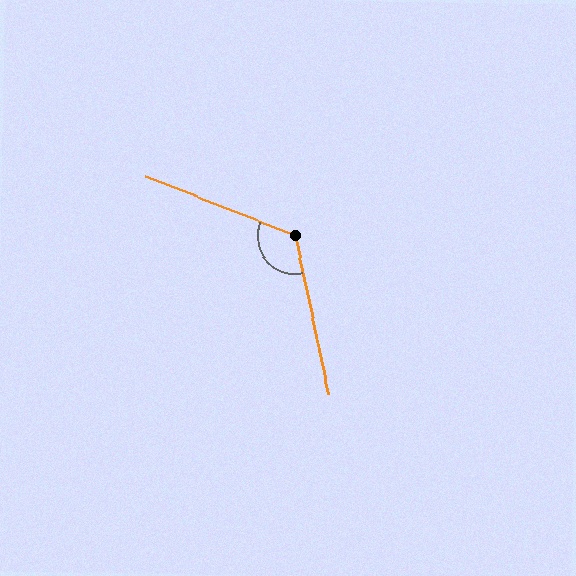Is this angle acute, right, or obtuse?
It is obtuse.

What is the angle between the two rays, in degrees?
Approximately 124 degrees.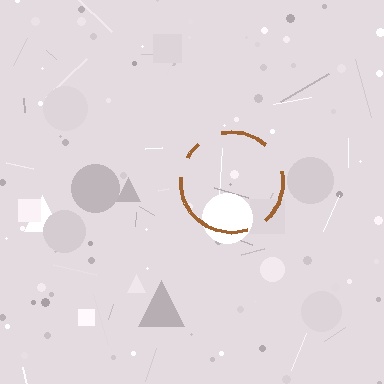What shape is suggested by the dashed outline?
The dashed outline suggests a circle.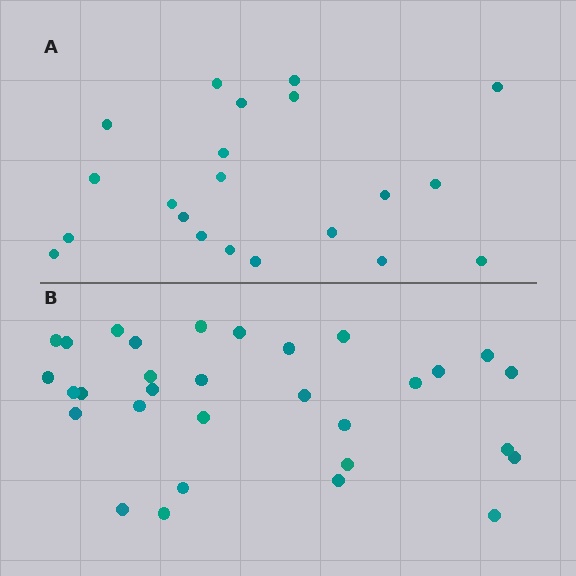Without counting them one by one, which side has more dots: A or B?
Region B (the bottom region) has more dots.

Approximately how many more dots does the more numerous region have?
Region B has roughly 10 or so more dots than region A.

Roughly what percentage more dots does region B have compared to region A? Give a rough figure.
About 50% more.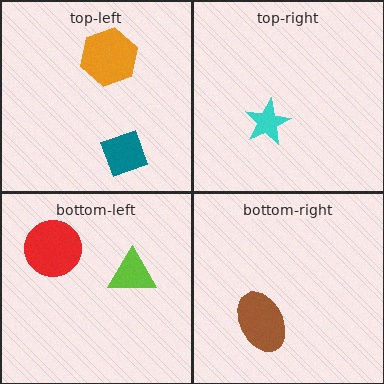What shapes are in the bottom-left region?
The lime triangle, the red circle.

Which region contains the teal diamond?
The top-left region.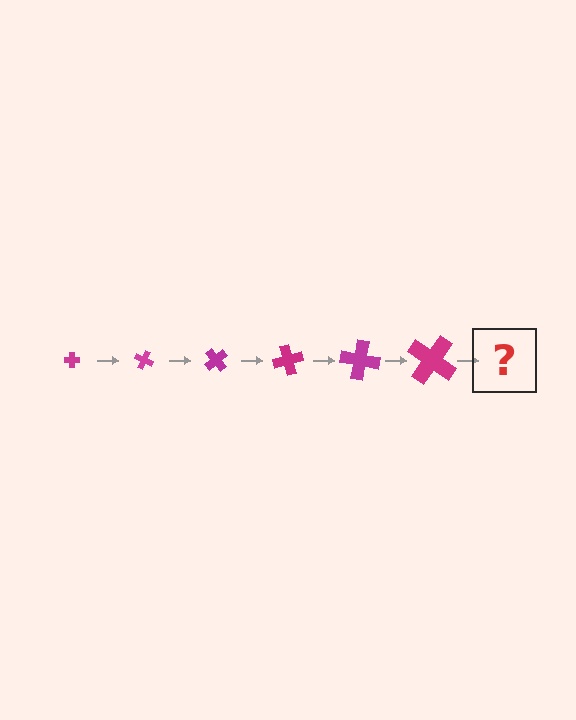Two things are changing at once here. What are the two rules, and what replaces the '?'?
The two rules are that the cross grows larger each step and it rotates 25 degrees each step. The '?' should be a cross, larger than the previous one and rotated 150 degrees from the start.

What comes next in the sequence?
The next element should be a cross, larger than the previous one and rotated 150 degrees from the start.